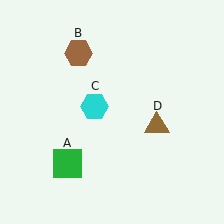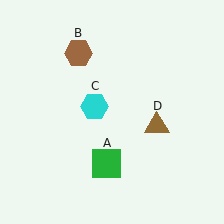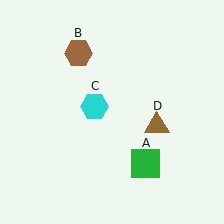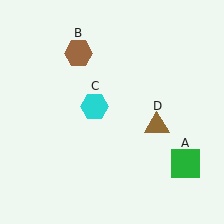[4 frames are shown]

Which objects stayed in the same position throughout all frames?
Brown hexagon (object B) and cyan hexagon (object C) and brown triangle (object D) remained stationary.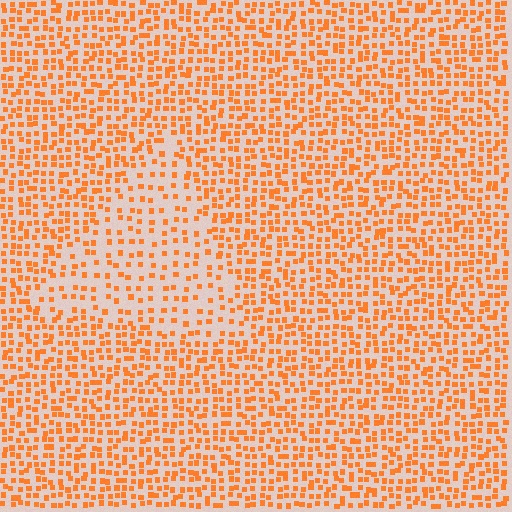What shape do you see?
I see a triangle.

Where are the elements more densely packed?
The elements are more densely packed outside the triangle boundary.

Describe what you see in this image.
The image contains small orange elements arranged at two different densities. A triangle-shaped region is visible where the elements are less densely packed than the surrounding area.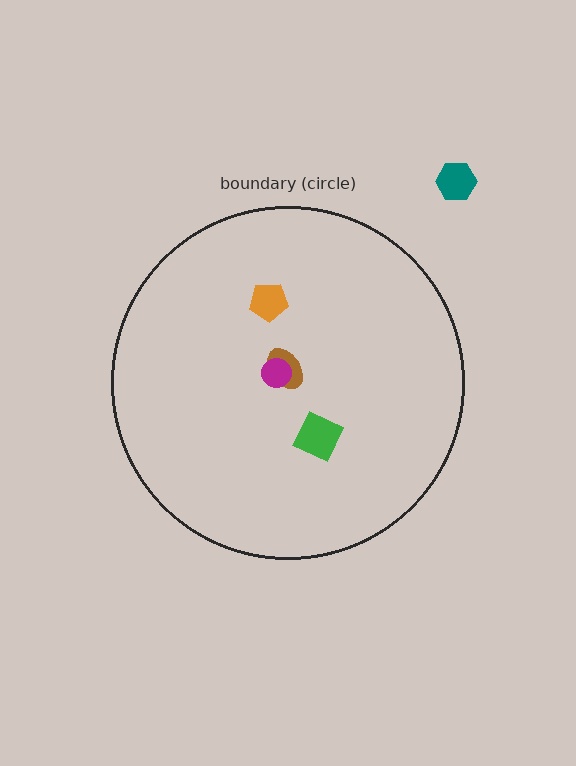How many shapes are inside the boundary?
4 inside, 1 outside.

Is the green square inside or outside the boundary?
Inside.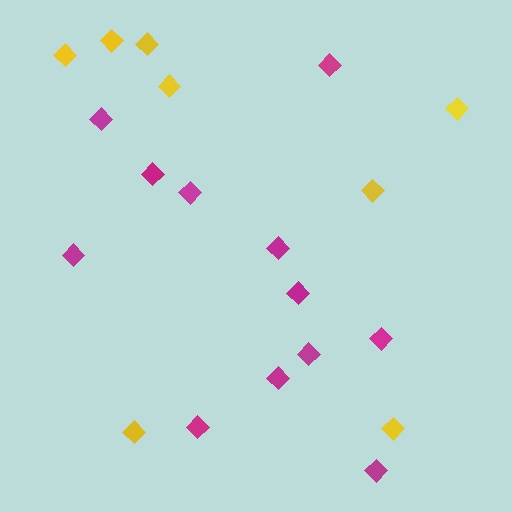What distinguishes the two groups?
There are 2 groups: one group of yellow diamonds (8) and one group of magenta diamonds (12).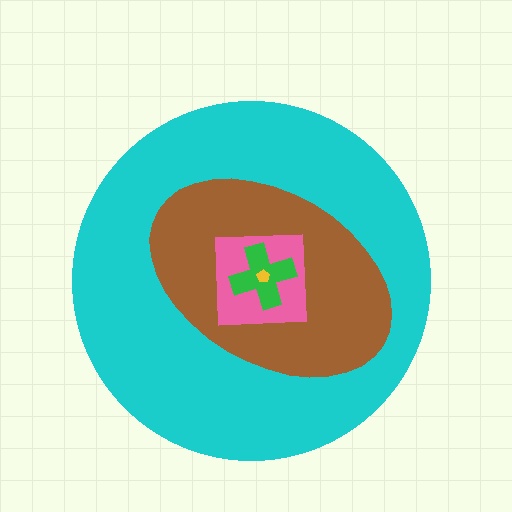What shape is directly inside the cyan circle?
The brown ellipse.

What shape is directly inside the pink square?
The green cross.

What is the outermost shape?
The cyan circle.